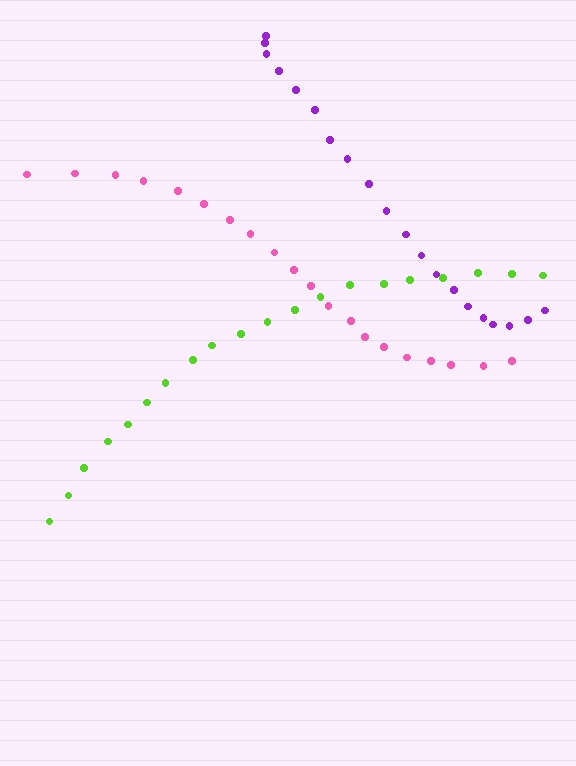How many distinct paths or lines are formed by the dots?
There are 3 distinct paths.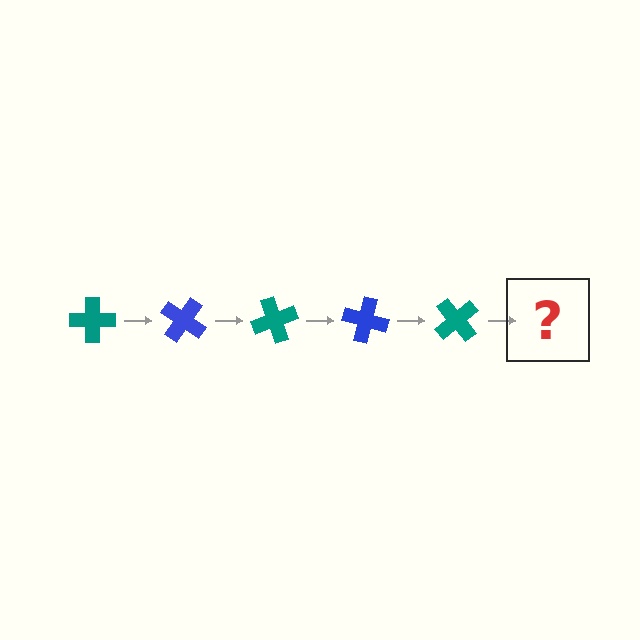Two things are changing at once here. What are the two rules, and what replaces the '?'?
The two rules are that it rotates 35 degrees each step and the color cycles through teal and blue. The '?' should be a blue cross, rotated 175 degrees from the start.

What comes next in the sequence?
The next element should be a blue cross, rotated 175 degrees from the start.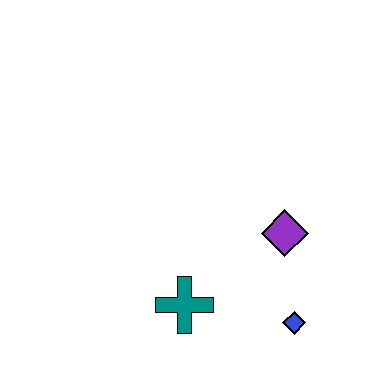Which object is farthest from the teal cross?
The purple diamond is farthest from the teal cross.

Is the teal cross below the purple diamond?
Yes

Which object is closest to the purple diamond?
The blue diamond is closest to the purple diamond.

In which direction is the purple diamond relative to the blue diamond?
The purple diamond is above the blue diamond.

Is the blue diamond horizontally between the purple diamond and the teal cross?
No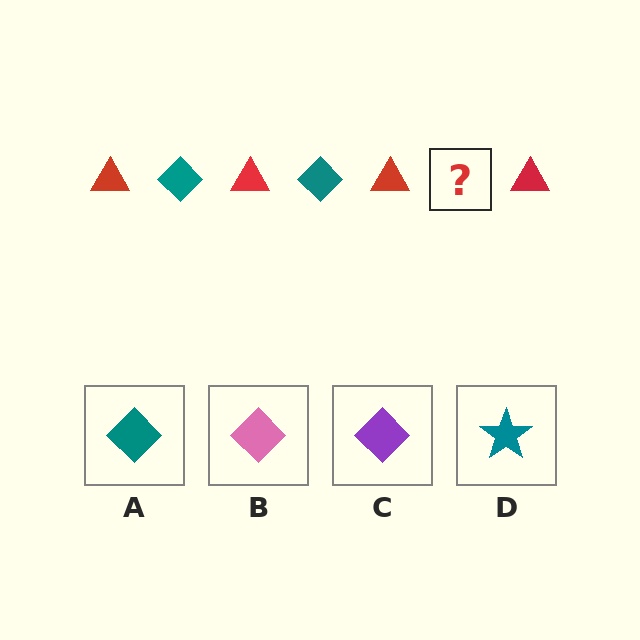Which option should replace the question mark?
Option A.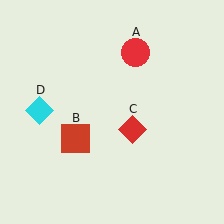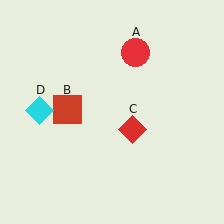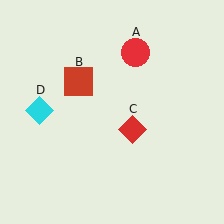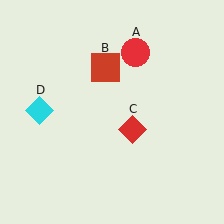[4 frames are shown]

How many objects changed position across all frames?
1 object changed position: red square (object B).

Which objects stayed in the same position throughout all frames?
Red circle (object A) and red diamond (object C) and cyan diamond (object D) remained stationary.